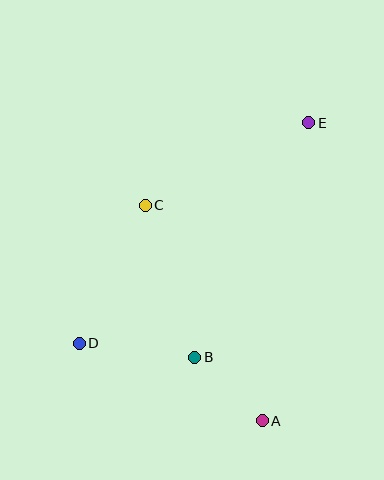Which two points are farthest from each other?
Points D and E are farthest from each other.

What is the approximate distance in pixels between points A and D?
The distance between A and D is approximately 198 pixels.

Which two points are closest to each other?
Points A and B are closest to each other.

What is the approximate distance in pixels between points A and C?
The distance between A and C is approximately 245 pixels.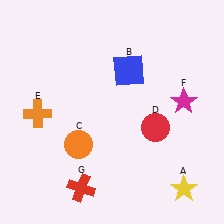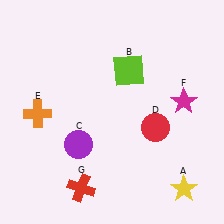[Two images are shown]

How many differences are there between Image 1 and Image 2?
There are 2 differences between the two images.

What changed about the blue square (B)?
In Image 1, B is blue. In Image 2, it changed to lime.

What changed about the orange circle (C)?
In Image 1, C is orange. In Image 2, it changed to purple.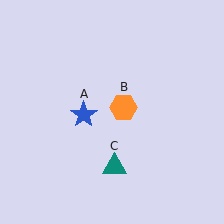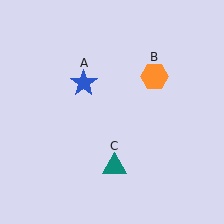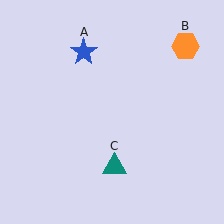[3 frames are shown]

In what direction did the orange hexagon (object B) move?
The orange hexagon (object B) moved up and to the right.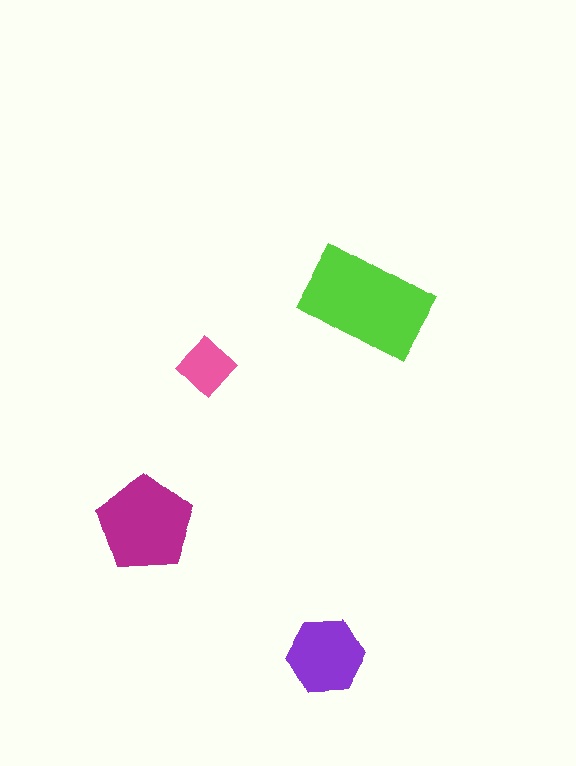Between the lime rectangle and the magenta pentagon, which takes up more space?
The lime rectangle.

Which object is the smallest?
The pink diamond.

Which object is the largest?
The lime rectangle.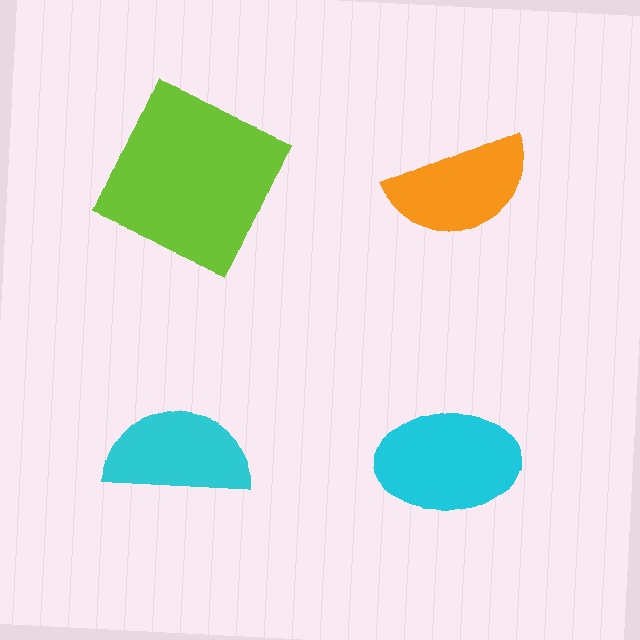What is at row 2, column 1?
A cyan semicircle.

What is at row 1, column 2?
An orange semicircle.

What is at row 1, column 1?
A lime square.